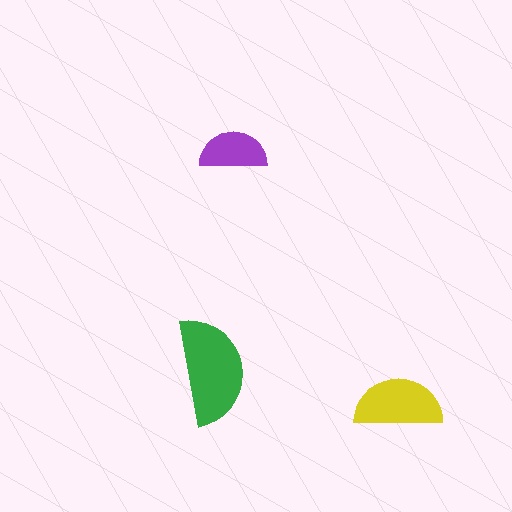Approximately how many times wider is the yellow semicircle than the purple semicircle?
About 1.5 times wider.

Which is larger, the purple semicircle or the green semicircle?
The green one.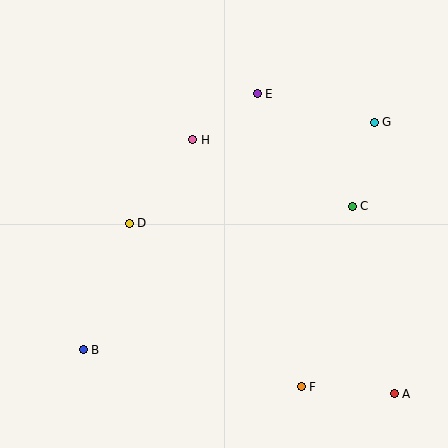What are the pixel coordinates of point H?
Point H is at (193, 140).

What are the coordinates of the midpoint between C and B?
The midpoint between C and B is at (218, 278).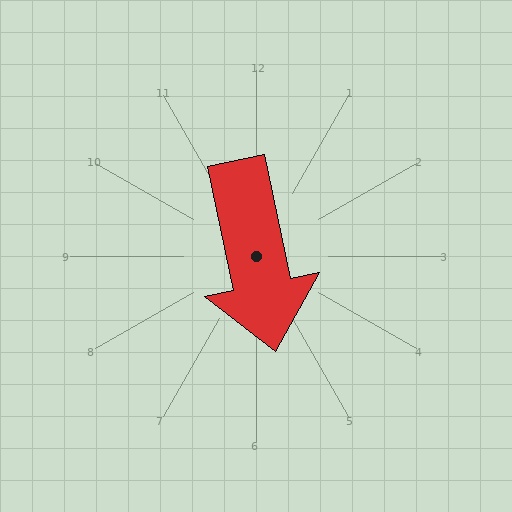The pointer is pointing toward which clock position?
Roughly 6 o'clock.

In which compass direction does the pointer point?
South.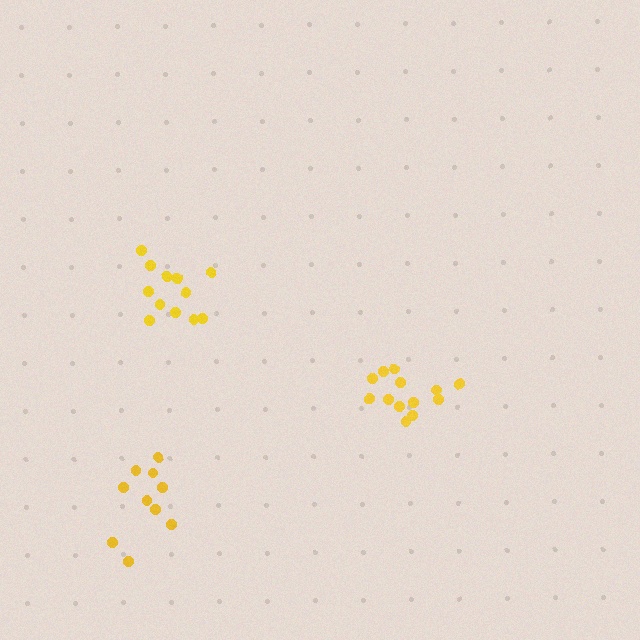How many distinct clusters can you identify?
There are 3 distinct clusters.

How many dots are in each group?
Group 1: 13 dots, Group 2: 10 dots, Group 3: 12 dots (35 total).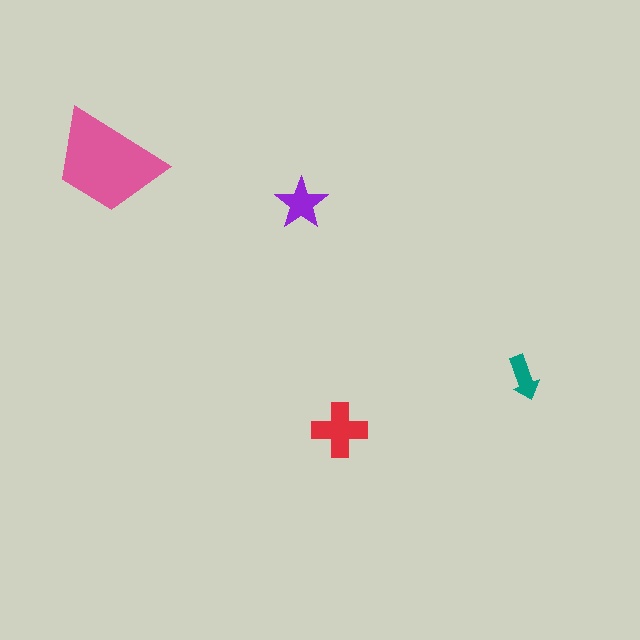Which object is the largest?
The pink trapezoid.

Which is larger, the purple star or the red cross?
The red cross.